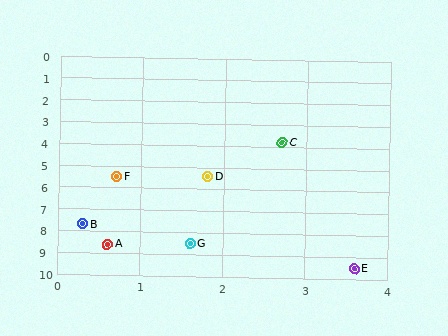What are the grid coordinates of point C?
Point C is at approximately (2.7, 3.8).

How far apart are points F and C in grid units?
Points F and C are about 2.6 grid units apart.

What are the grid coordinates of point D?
Point D is at approximately (1.8, 5.4).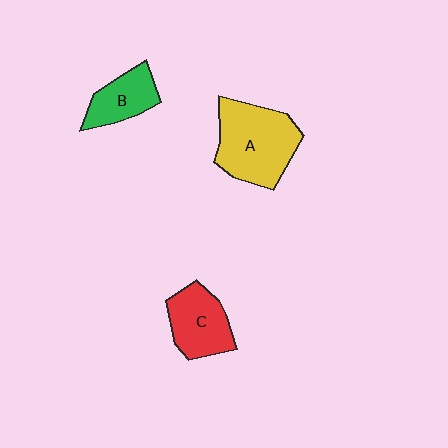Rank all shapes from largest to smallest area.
From largest to smallest: A (yellow), C (red), B (green).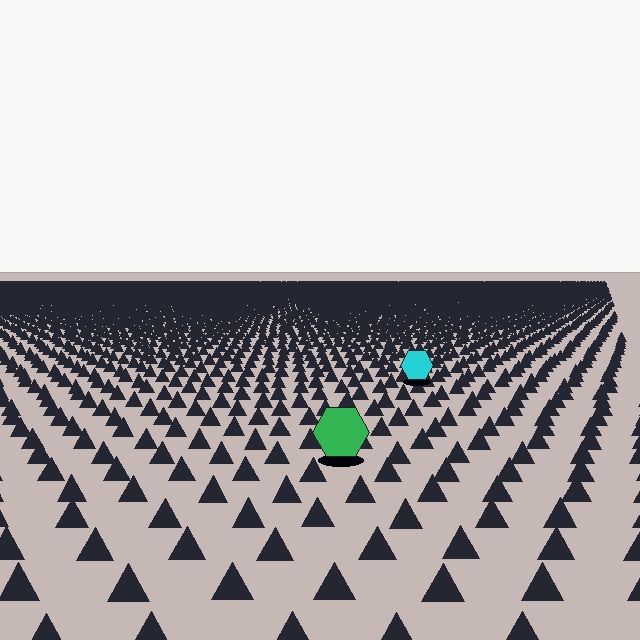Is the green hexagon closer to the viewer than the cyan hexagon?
Yes. The green hexagon is closer — you can tell from the texture gradient: the ground texture is coarser near it.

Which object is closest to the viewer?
The green hexagon is closest. The texture marks near it are larger and more spread out.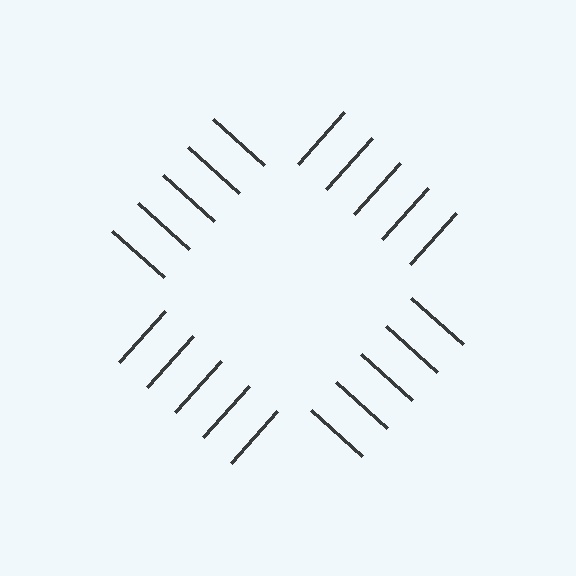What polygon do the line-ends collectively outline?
An illusory square — the line segments terminate on its edges but no continuous stroke is drawn.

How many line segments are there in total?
20 — 5 along each of the 4 edges.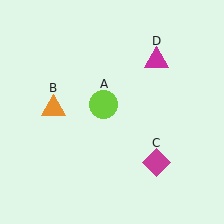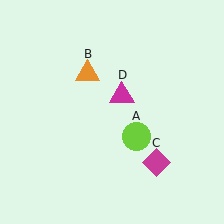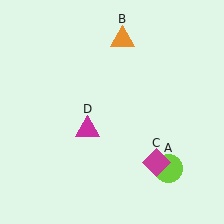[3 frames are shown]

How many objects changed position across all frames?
3 objects changed position: lime circle (object A), orange triangle (object B), magenta triangle (object D).